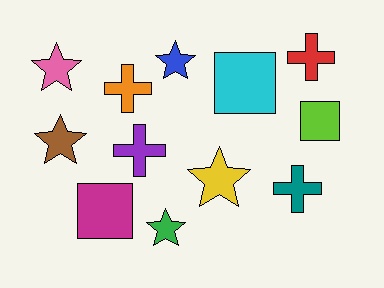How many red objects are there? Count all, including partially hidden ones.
There is 1 red object.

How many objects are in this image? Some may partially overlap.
There are 12 objects.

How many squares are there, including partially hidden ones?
There are 3 squares.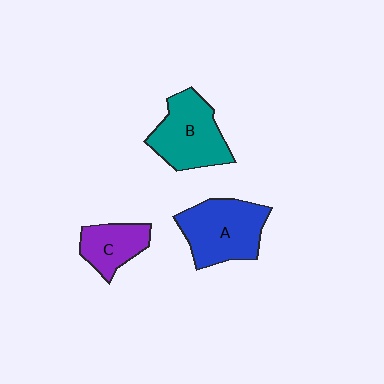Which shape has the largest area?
Shape A (blue).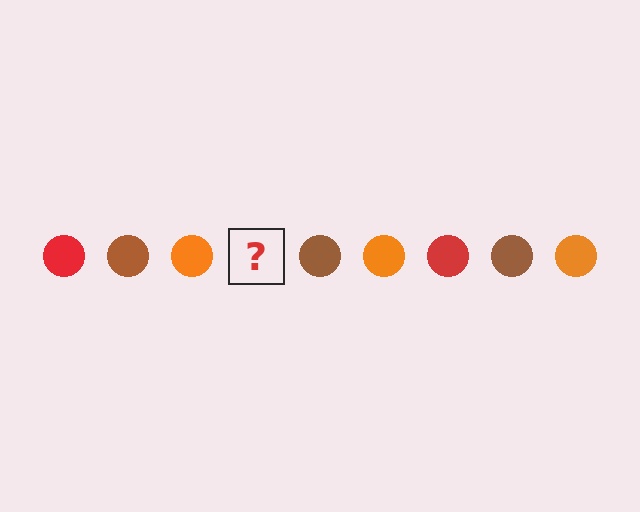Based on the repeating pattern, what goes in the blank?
The blank should be a red circle.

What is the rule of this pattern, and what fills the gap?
The rule is that the pattern cycles through red, brown, orange circles. The gap should be filled with a red circle.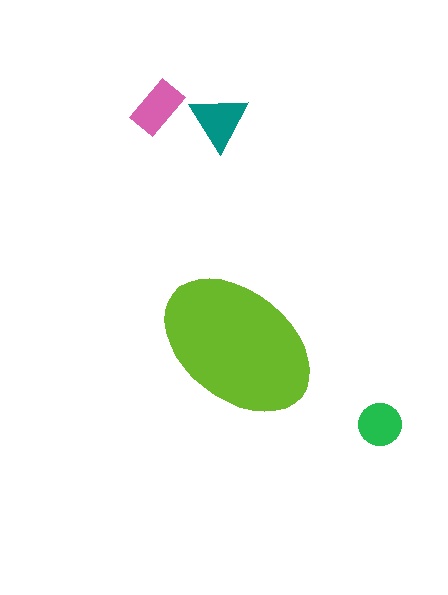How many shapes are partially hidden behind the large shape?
0 shapes are partially hidden.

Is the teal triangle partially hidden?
No, the teal triangle is fully visible.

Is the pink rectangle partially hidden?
No, the pink rectangle is fully visible.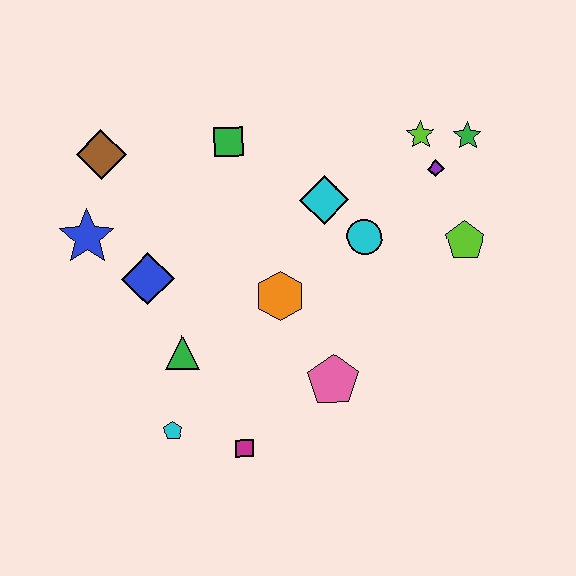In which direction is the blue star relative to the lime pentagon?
The blue star is to the left of the lime pentagon.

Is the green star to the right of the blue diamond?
Yes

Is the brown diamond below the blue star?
No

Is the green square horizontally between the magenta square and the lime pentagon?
No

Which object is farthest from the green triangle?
The green star is farthest from the green triangle.